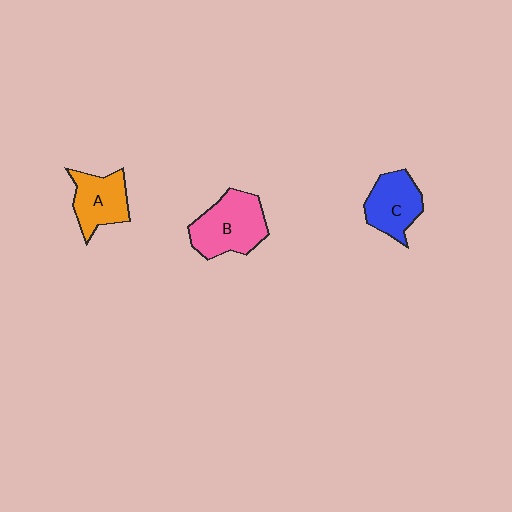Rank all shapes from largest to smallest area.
From largest to smallest: B (pink), C (blue), A (orange).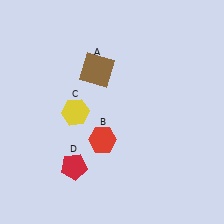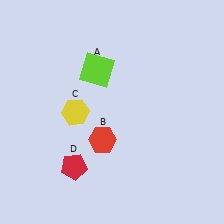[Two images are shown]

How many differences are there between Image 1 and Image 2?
There is 1 difference between the two images.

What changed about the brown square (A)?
In Image 1, A is brown. In Image 2, it changed to lime.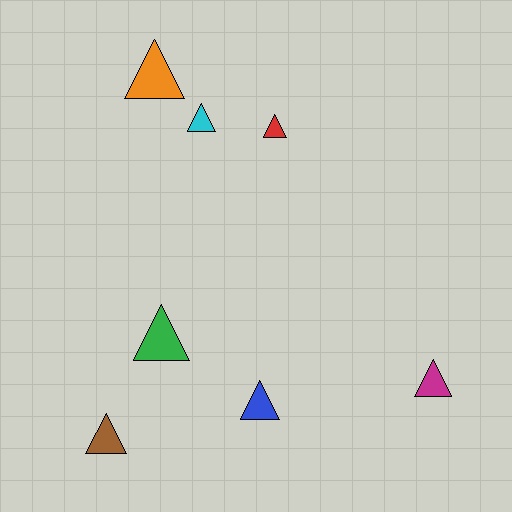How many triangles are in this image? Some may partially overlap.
There are 7 triangles.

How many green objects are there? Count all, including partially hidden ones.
There is 1 green object.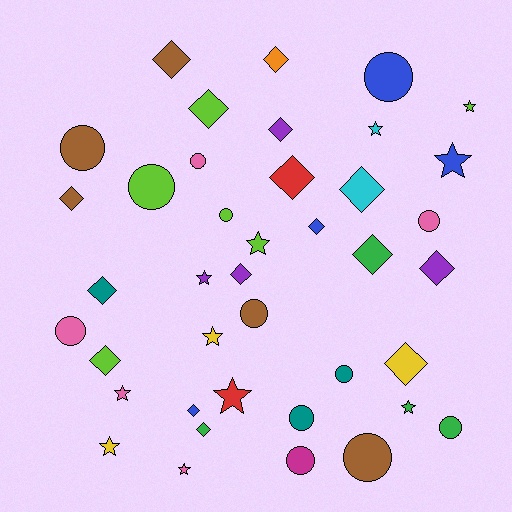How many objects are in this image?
There are 40 objects.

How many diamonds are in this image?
There are 16 diamonds.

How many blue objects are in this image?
There are 4 blue objects.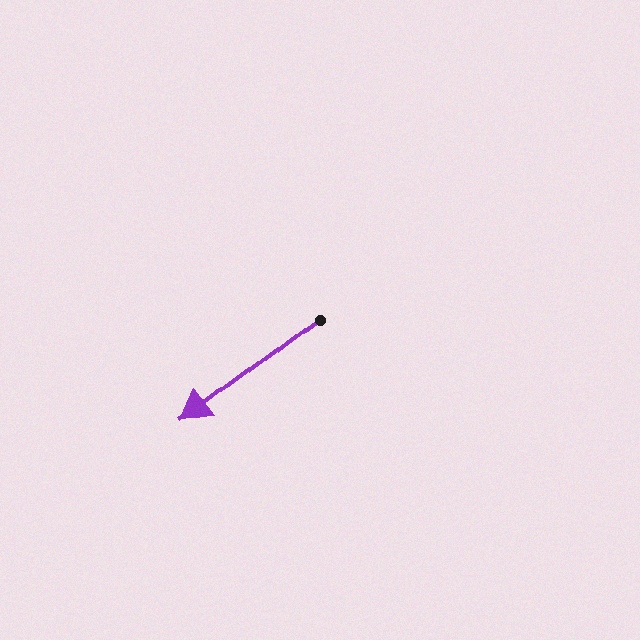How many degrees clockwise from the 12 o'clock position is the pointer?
Approximately 233 degrees.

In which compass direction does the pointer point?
Southwest.